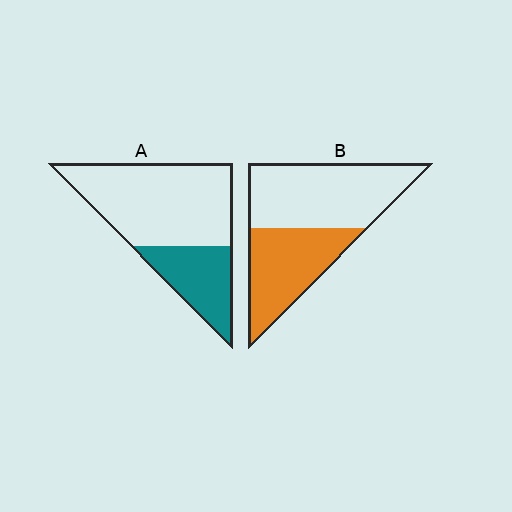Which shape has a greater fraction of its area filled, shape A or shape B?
Shape B.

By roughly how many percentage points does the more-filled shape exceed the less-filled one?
By roughly 10 percentage points (B over A).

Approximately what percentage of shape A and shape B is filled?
A is approximately 30% and B is approximately 45%.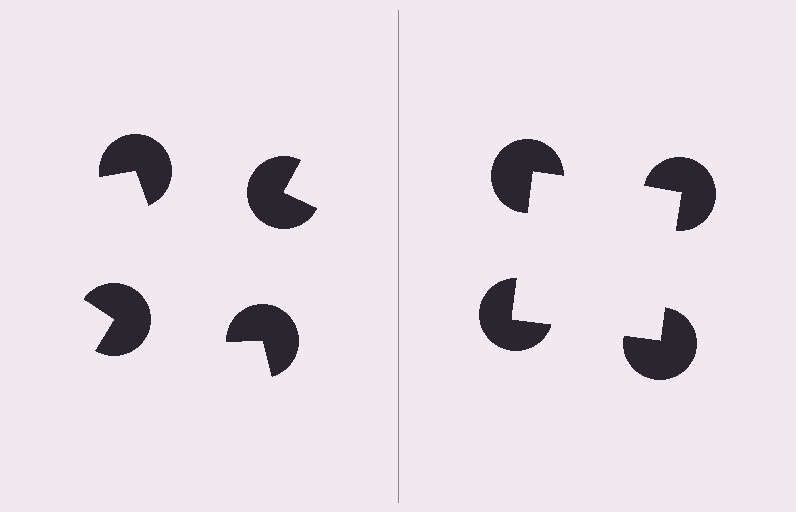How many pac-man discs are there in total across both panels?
8 — 4 on each side.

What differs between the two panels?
The pac-man discs are positioned identically on both sides; only the wedge orientations differ. On the right they align to a square; on the left they are misaligned.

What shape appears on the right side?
An illusory square.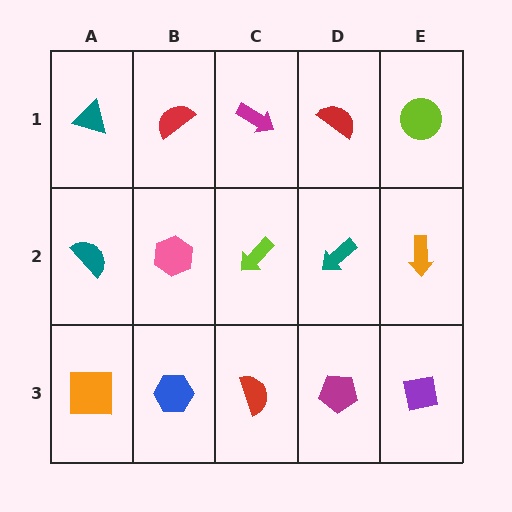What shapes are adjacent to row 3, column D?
A teal arrow (row 2, column D), a red semicircle (row 3, column C), a purple square (row 3, column E).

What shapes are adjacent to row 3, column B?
A pink hexagon (row 2, column B), an orange square (row 3, column A), a red semicircle (row 3, column C).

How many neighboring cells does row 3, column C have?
3.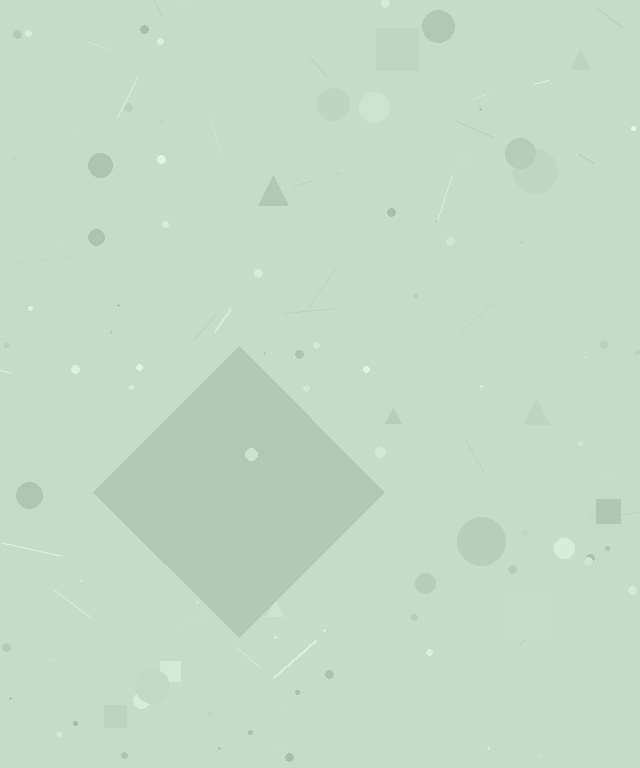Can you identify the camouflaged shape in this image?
The camouflaged shape is a diamond.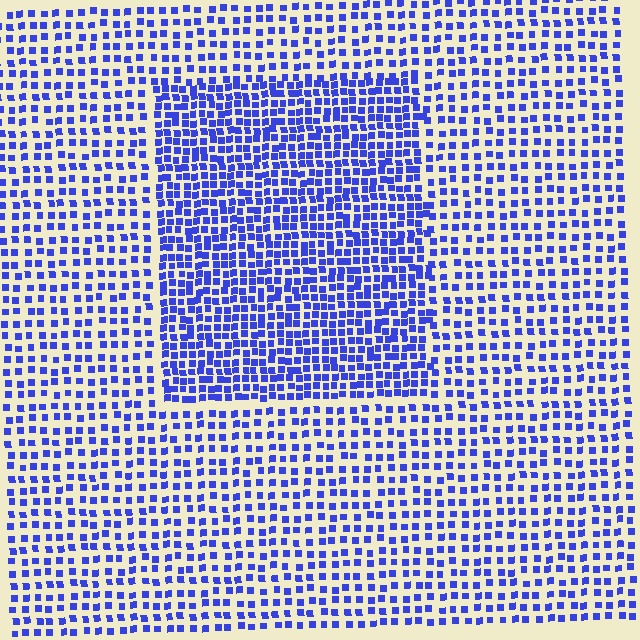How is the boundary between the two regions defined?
The boundary is defined by a change in element density (approximately 1.8x ratio). All elements are the same color, size, and shape.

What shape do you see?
I see a rectangle.